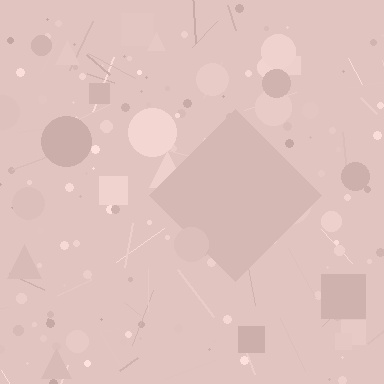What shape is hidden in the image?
A diamond is hidden in the image.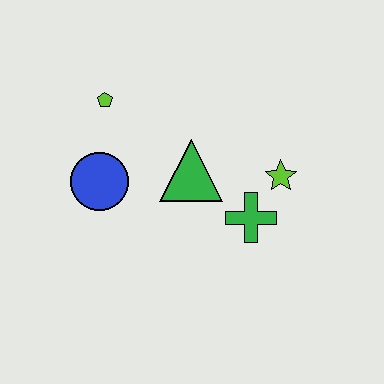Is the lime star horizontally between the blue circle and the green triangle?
No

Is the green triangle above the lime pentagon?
No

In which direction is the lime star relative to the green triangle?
The lime star is to the right of the green triangle.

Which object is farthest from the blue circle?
The lime star is farthest from the blue circle.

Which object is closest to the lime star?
The green cross is closest to the lime star.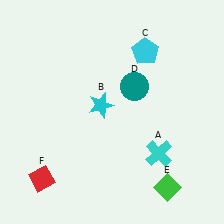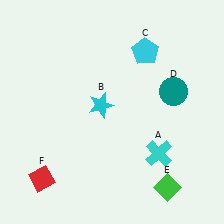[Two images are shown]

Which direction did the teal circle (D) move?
The teal circle (D) moved right.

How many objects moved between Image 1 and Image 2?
1 object moved between the two images.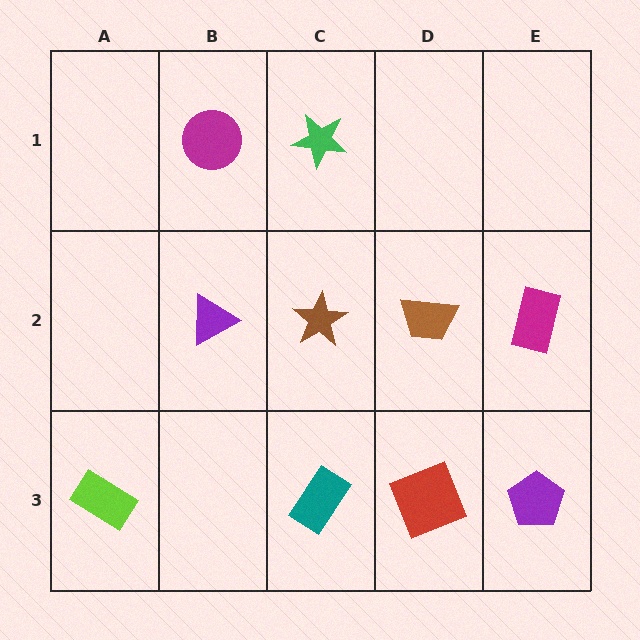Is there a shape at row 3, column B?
No, that cell is empty.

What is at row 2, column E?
A magenta rectangle.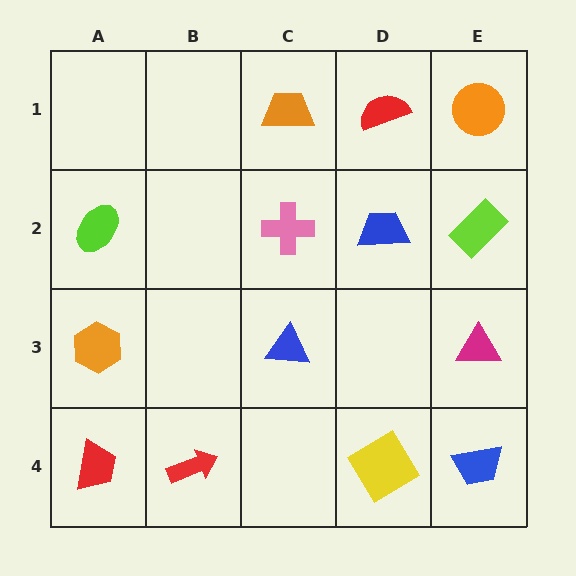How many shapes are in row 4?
4 shapes.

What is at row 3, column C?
A blue triangle.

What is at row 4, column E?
A blue trapezoid.